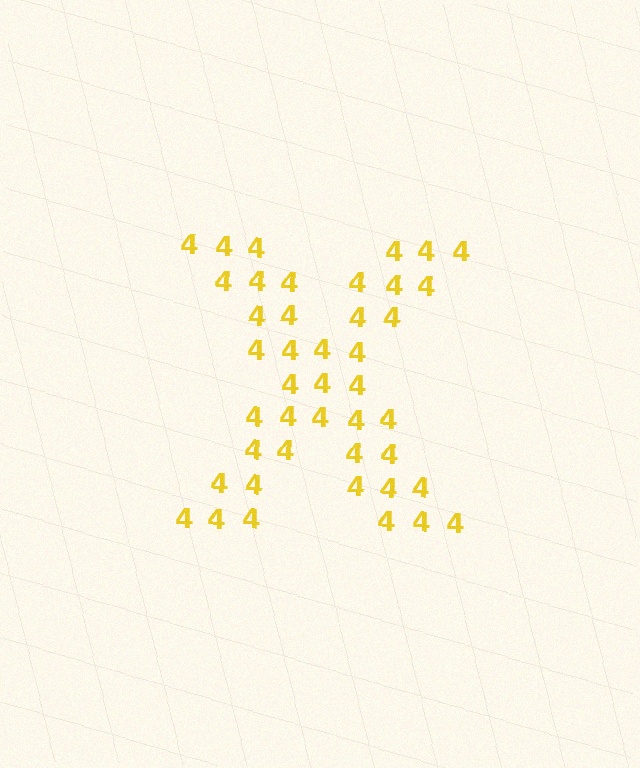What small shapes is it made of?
It is made of small digit 4's.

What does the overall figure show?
The overall figure shows the letter X.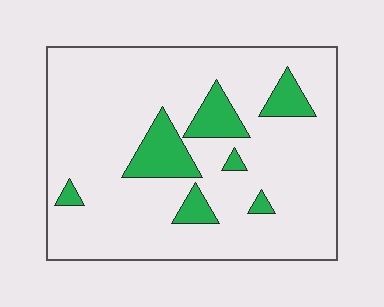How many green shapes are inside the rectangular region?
7.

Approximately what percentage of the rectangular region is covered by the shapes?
Approximately 15%.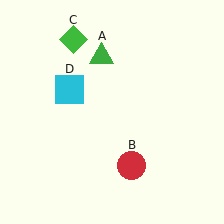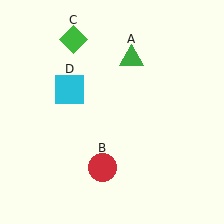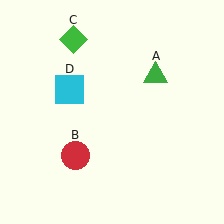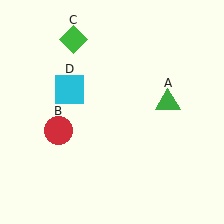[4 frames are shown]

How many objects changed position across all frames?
2 objects changed position: green triangle (object A), red circle (object B).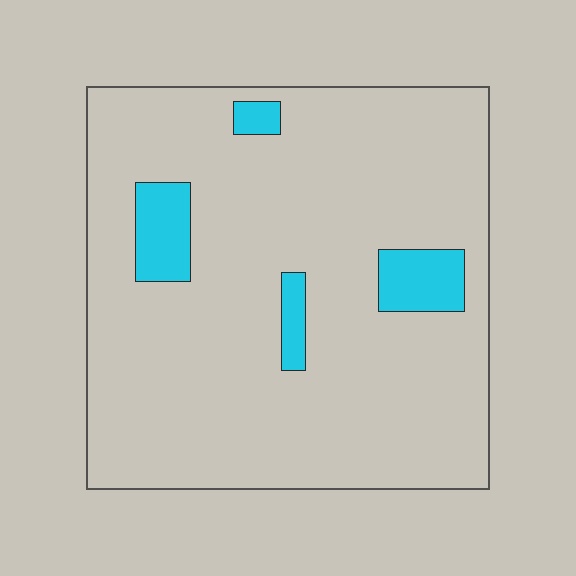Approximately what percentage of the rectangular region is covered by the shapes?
Approximately 10%.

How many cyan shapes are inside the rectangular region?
4.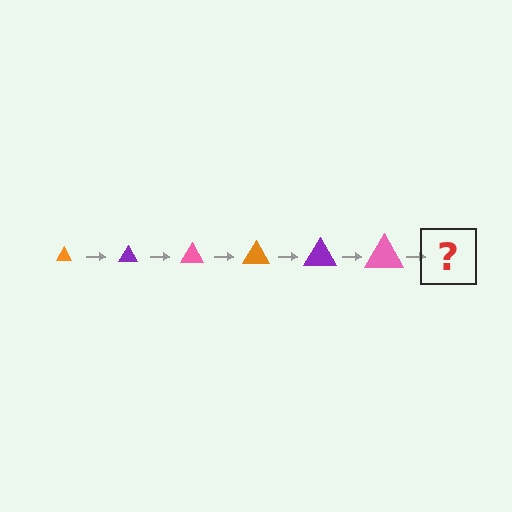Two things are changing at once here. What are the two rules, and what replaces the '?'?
The two rules are that the triangle grows larger each step and the color cycles through orange, purple, and pink. The '?' should be an orange triangle, larger than the previous one.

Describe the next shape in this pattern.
It should be an orange triangle, larger than the previous one.